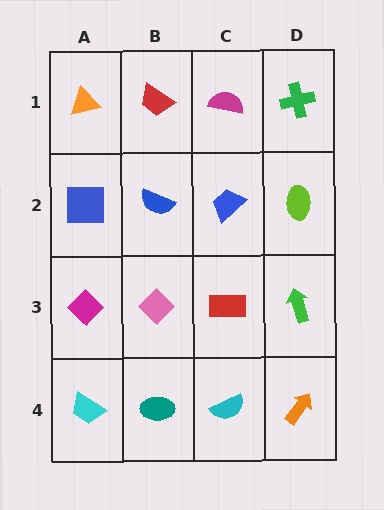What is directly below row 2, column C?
A red rectangle.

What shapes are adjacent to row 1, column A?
A blue square (row 2, column A), a red trapezoid (row 1, column B).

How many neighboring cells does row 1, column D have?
2.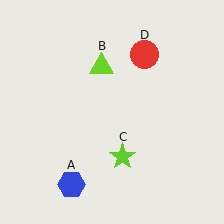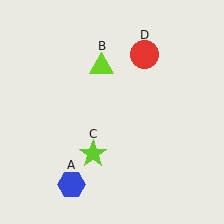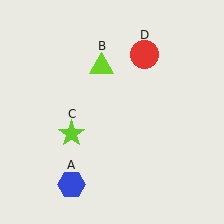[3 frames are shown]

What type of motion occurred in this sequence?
The lime star (object C) rotated clockwise around the center of the scene.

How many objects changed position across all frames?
1 object changed position: lime star (object C).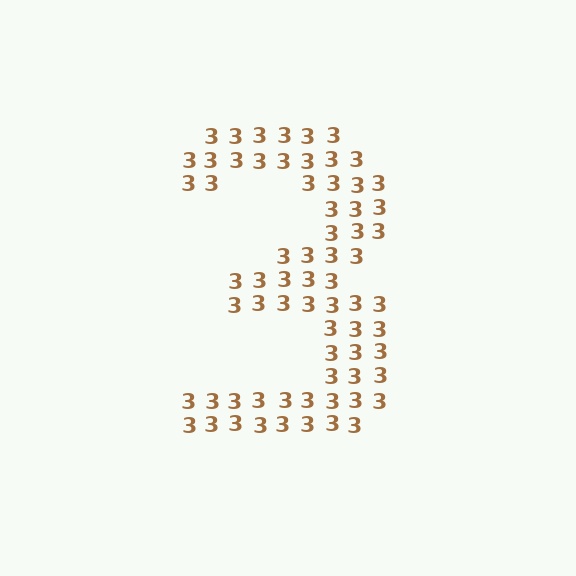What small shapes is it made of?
It is made of small digit 3's.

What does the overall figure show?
The overall figure shows the digit 3.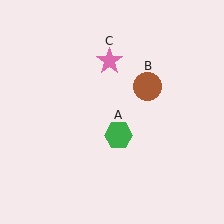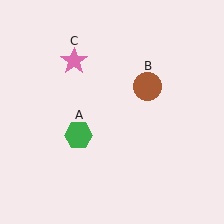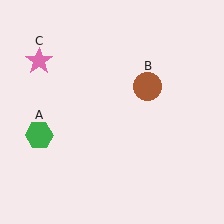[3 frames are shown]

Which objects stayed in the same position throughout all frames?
Brown circle (object B) remained stationary.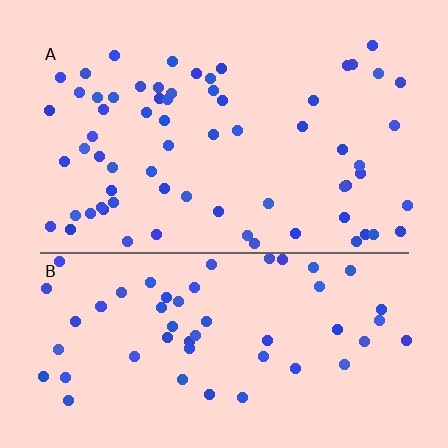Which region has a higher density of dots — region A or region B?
A (the top).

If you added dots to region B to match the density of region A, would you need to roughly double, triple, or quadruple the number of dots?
Approximately double.